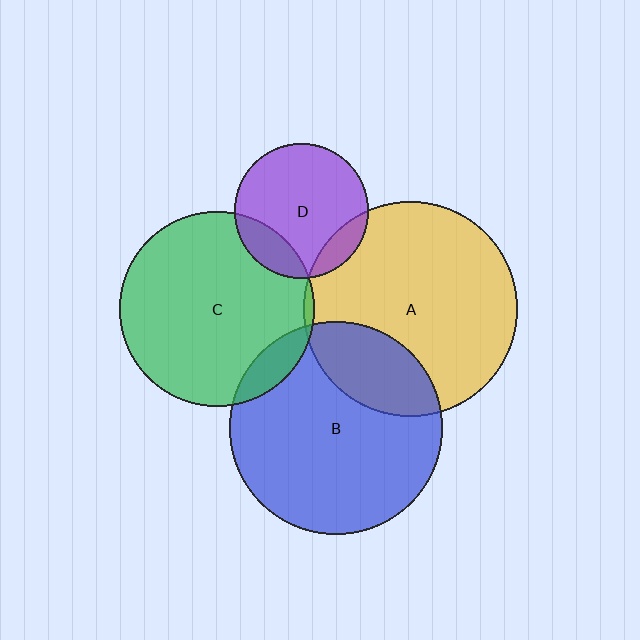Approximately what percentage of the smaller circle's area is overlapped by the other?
Approximately 10%.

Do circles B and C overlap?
Yes.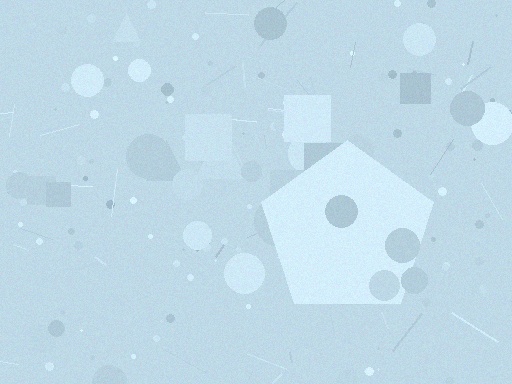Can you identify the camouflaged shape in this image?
The camouflaged shape is a pentagon.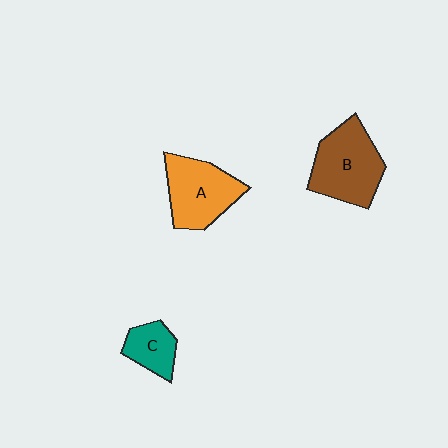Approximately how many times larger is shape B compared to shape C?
Approximately 2.0 times.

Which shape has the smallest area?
Shape C (teal).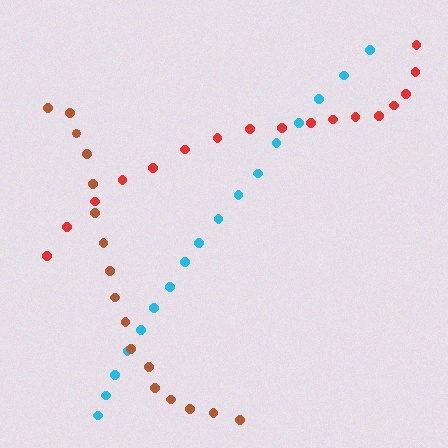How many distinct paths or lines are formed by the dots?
There are 3 distinct paths.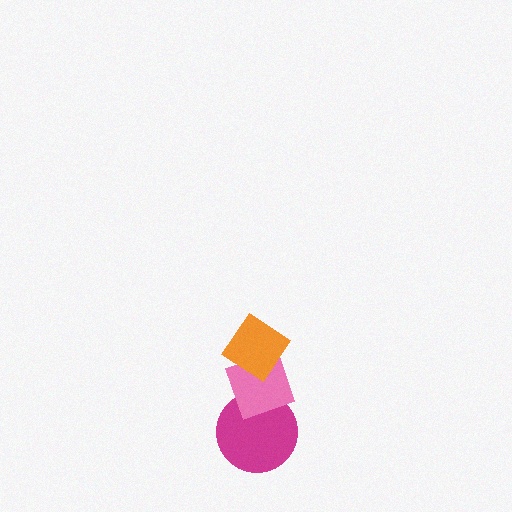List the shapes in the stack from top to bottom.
From top to bottom: the orange diamond, the pink diamond, the magenta circle.